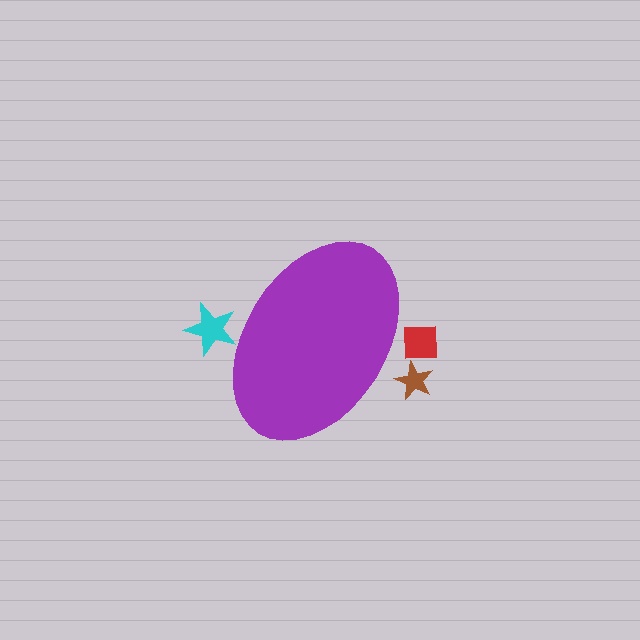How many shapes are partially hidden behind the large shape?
3 shapes are partially hidden.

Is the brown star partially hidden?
Yes, the brown star is partially hidden behind the purple ellipse.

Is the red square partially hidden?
Yes, the red square is partially hidden behind the purple ellipse.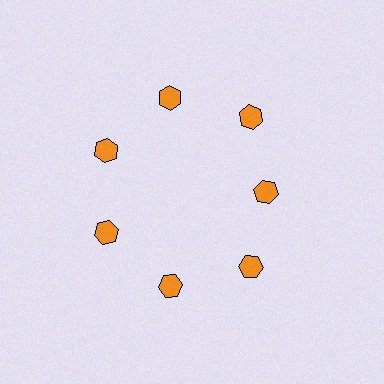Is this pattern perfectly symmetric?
No. The 7 orange hexagons are arranged in a ring, but one element near the 3 o'clock position is pulled inward toward the center, breaking the 7-fold rotational symmetry.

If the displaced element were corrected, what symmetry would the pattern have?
It would have 7-fold rotational symmetry — the pattern would map onto itself every 51 degrees.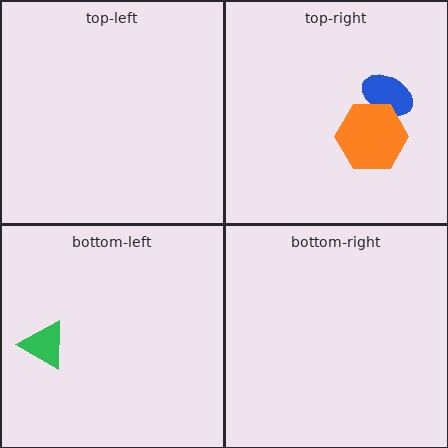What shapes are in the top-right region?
The blue ellipse, the orange hexagon.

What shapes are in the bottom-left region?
The green triangle.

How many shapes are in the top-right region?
2.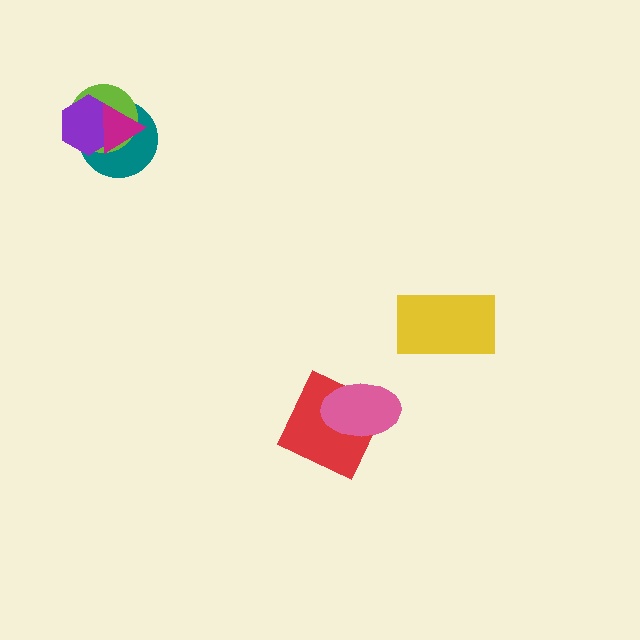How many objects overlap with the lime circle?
3 objects overlap with the lime circle.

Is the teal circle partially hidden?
Yes, it is partially covered by another shape.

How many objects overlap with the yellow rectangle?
0 objects overlap with the yellow rectangle.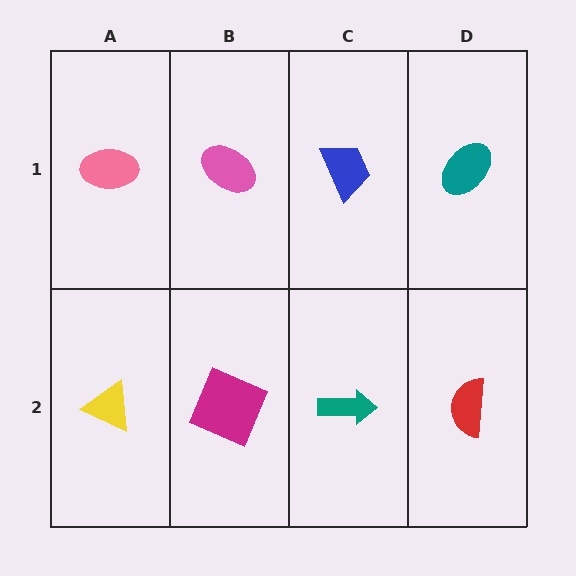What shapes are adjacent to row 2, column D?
A teal ellipse (row 1, column D), a teal arrow (row 2, column C).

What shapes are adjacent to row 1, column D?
A red semicircle (row 2, column D), a blue trapezoid (row 1, column C).